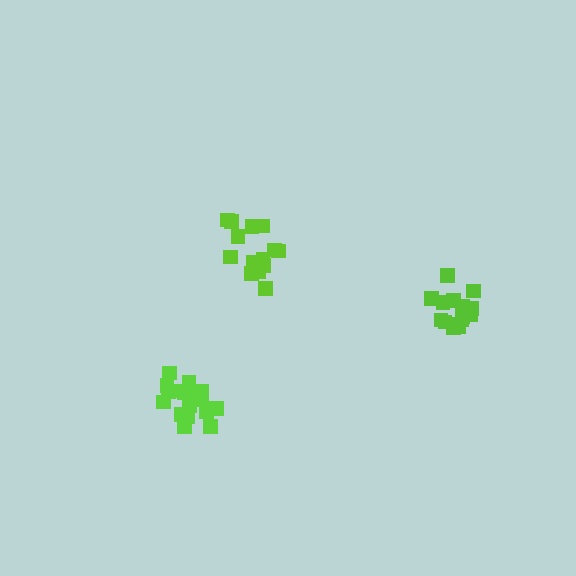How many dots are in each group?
Group 1: 15 dots, Group 2: 14 dots, Group 3: 17 dots (46 total).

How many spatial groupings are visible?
There are 3 spatial groupings.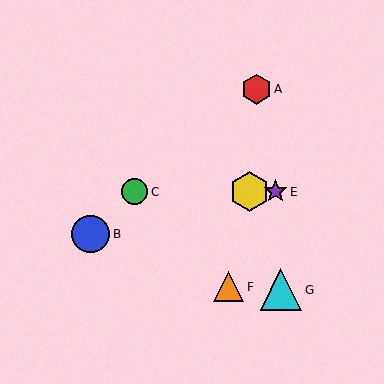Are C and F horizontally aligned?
No, C is at y≈192 and F is at y≈287.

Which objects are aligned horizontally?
Objects C, D, E are aligned horizontally.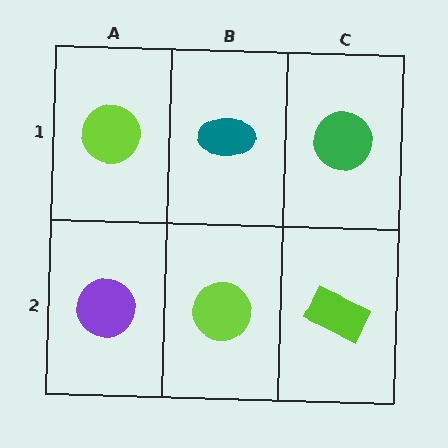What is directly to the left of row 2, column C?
A lime circle.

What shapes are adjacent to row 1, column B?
A lime circle (row 2, column B), a lime circle (row 1, column A), a green circle (row 1, column C).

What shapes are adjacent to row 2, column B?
A teal ellipse (row 1, column B), a purple circle (row 2, column A), a lime rectangle (row 2, column C).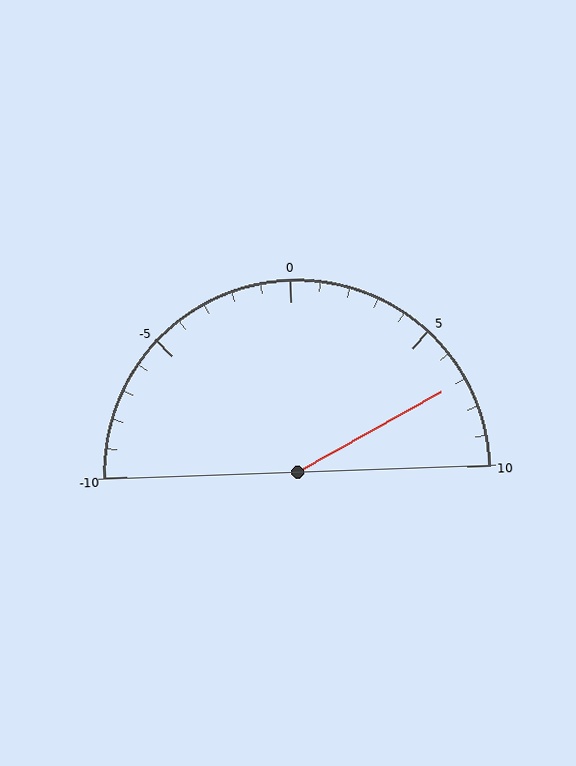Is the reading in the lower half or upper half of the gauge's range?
The reading is in the upper half of the range (-10 to 10).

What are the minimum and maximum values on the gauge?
The gauge ranges from -10 to 10.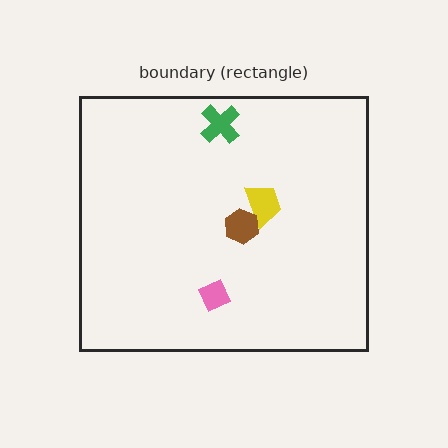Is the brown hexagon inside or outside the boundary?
Inside.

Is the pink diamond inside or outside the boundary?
Inside.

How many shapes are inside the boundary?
4 inside, 0 outside.